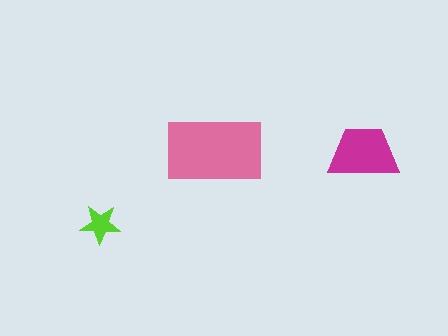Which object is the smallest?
The lime star.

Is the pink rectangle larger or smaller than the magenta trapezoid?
Larger.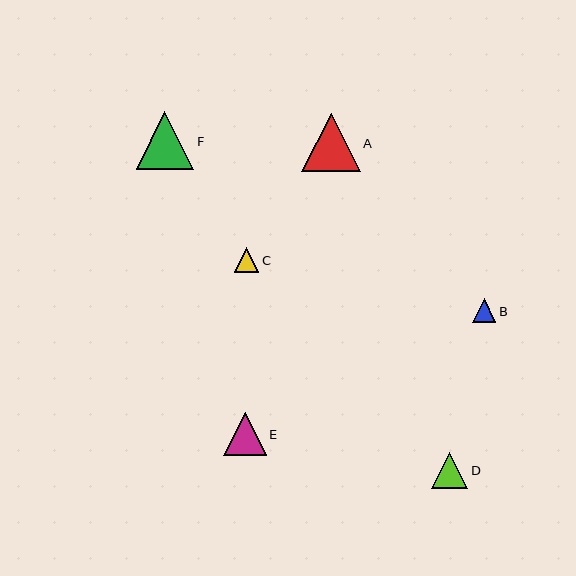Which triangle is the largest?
Triangle A is the largest with a size of approximately 58 pixels.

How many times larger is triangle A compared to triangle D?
Triangle A is approximately 1.6 times the size of triangle D.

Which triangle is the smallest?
Triangle B is the smallest with a size of approximately 23 pixels.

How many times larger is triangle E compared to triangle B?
Triangle E is approximately 1.8 times the size of triangle B.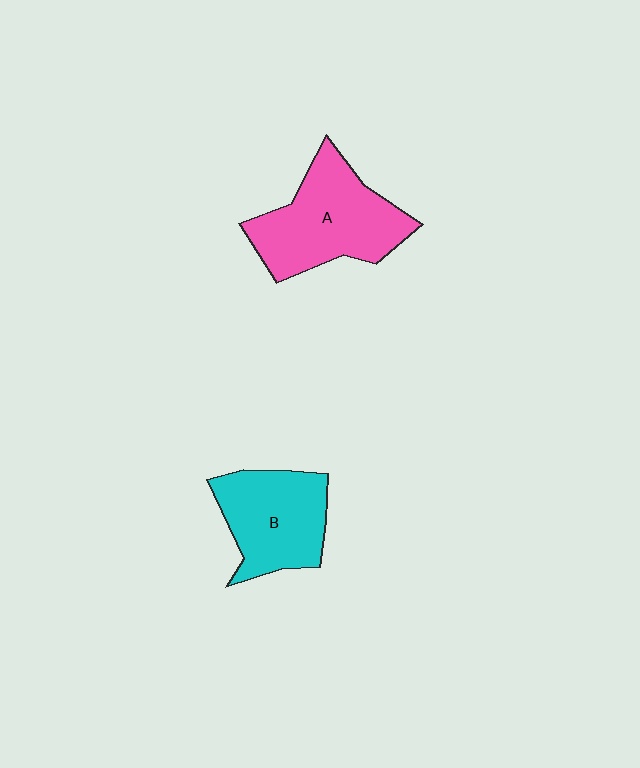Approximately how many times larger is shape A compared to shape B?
Approximately 1.2 times.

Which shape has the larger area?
Shape A (pink).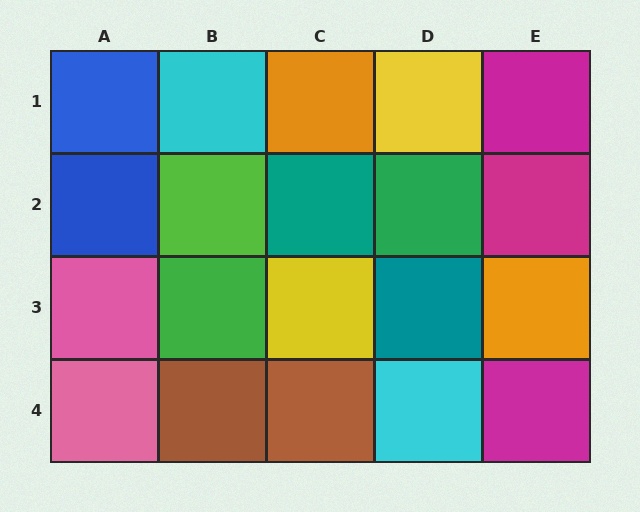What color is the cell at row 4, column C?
Brown.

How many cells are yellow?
2 cells are yellow.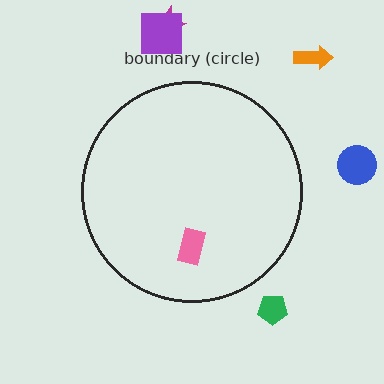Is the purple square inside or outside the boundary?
Outside.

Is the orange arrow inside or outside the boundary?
Outside.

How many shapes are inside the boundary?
1 inside, 5 outside.